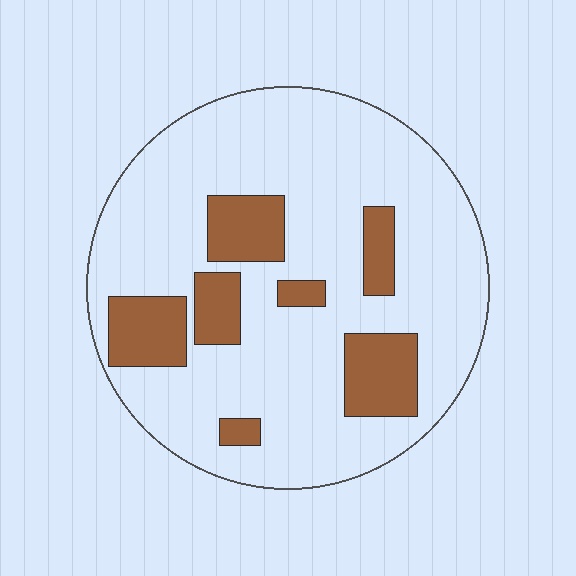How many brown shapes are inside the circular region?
7.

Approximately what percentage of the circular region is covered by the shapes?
Approximately 20%.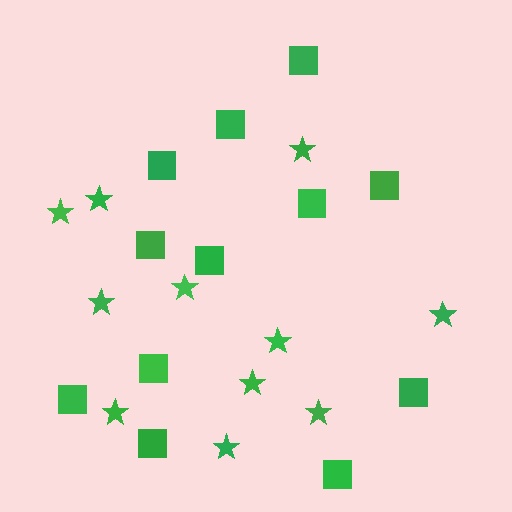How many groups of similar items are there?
There are 2 groups: one group of stars (11) and one group of squares (12).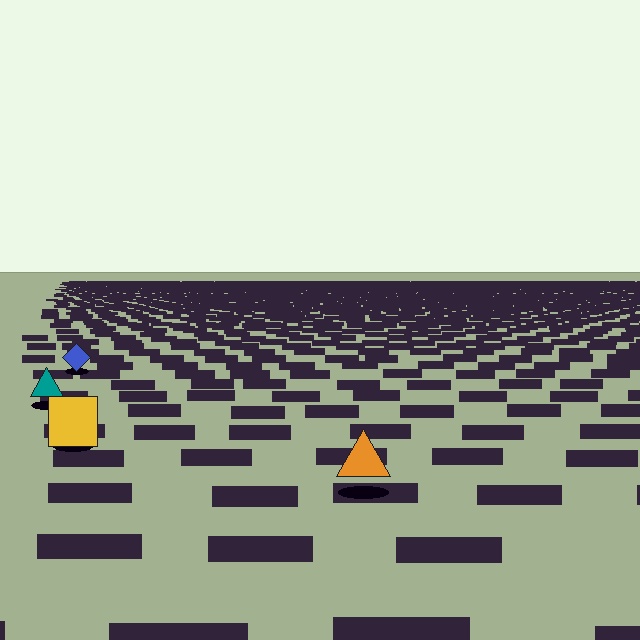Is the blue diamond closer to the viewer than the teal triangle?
No. The teal triangle is closer — you can tell from the texture gradient: the ground texture is coarser near it.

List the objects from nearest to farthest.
From nearest to farthest: the orange triangle, the yellow square, the teal triangle, the blue diamond.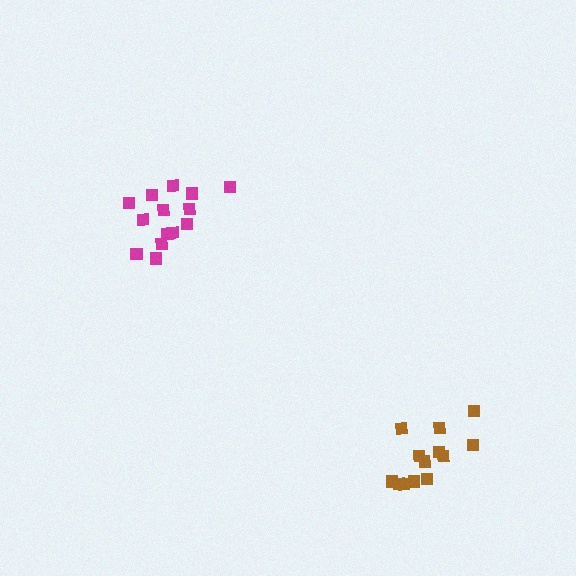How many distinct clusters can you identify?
There are 2 distinct clusters.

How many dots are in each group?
Group 1: 14 dots, Group 2: 13 dots (27 total).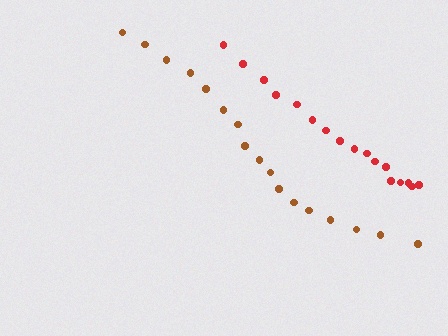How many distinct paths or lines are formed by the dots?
There are 2 distinct paths.